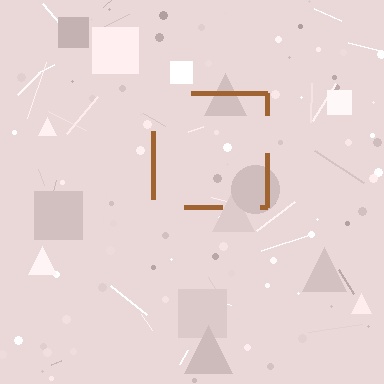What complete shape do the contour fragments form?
The contour fragments form a square.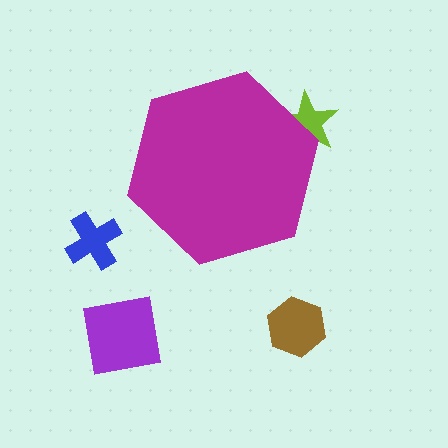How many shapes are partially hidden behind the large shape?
1 shape is partially hidden.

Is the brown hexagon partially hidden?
No, the brown hexagon is fully visible.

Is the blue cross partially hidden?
No, the blue cross is fully visible.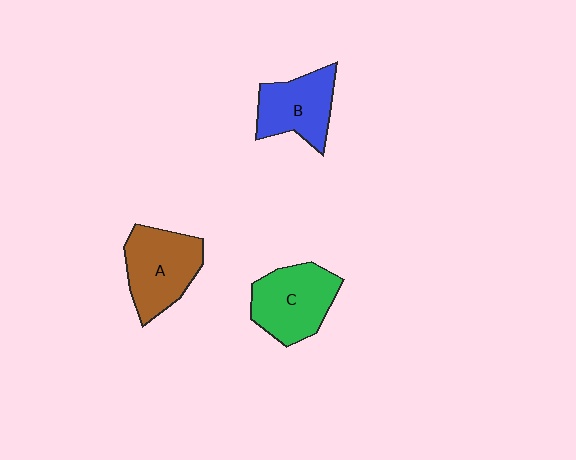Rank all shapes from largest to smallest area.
From largest to smallest: A (brown), C (green), B (blue).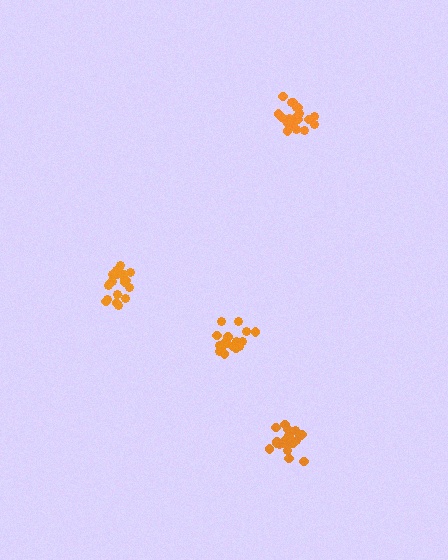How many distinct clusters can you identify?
There are 4 distinct clusters.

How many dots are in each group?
Group 1: 20 dots, Group 2: 21 dots, Group 3: 20 dots, Group 4: 18 dots (79 total).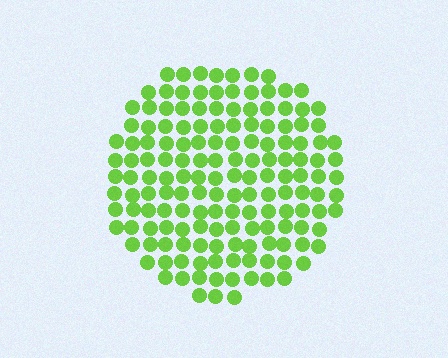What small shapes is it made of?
It is made of small circles.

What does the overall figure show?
The overall figure shows a circle.